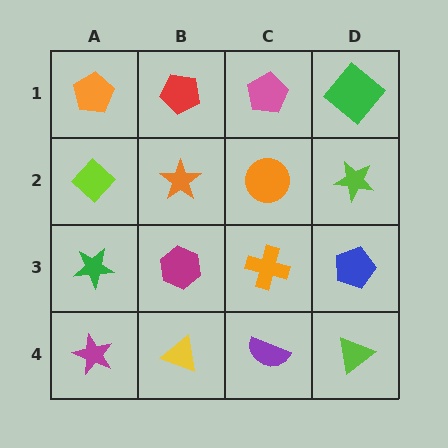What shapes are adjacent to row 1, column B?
An orange star (row 2, column B), an orange pentagon (row 1, column A), a pink pentagon (row 1, column C).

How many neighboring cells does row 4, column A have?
2.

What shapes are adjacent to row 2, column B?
A red pentagon (row 1, column B), a magenta hexagon (row 3, column B), a lime diamond (row 2, column A), an orange circle (row 2, column C).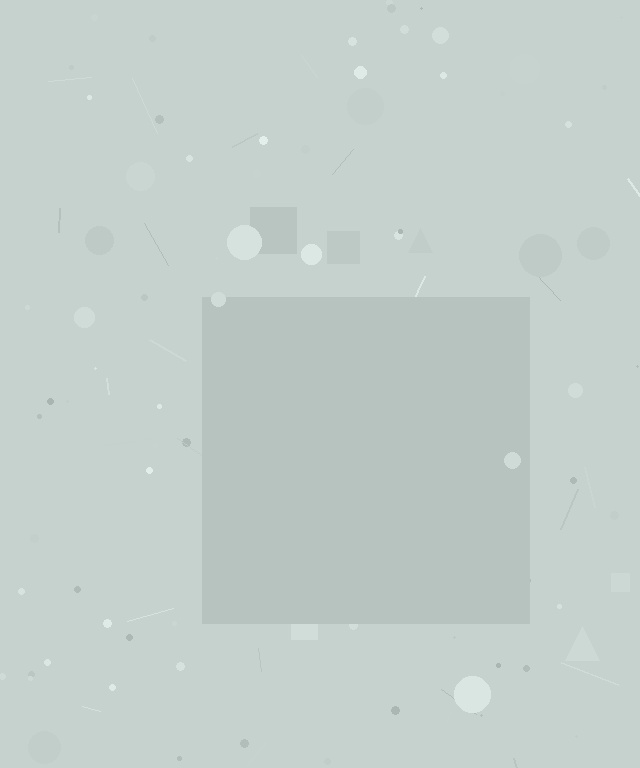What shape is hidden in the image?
A square is hidden in the image.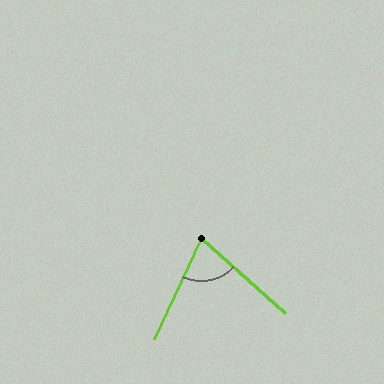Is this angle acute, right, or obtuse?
It is acute.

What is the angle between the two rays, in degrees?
Approximately 73 degrees.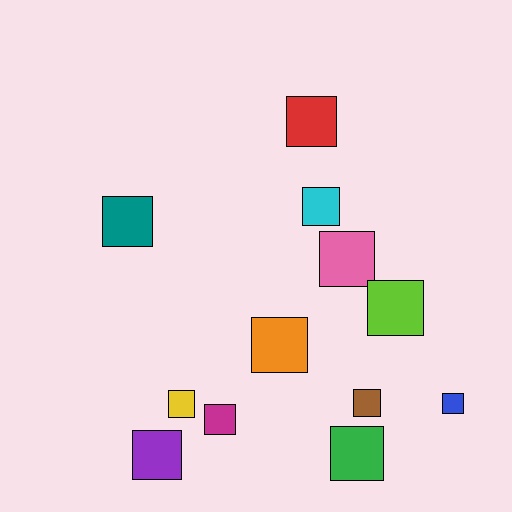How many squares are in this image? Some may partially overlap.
There are 12 squares.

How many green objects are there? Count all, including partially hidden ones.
There is 1 green object.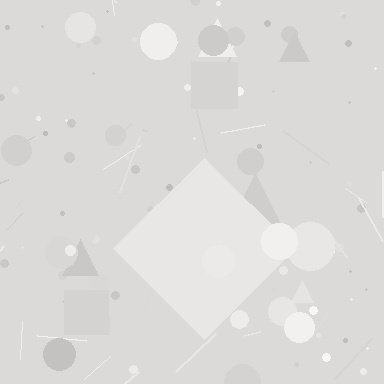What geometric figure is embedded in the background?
A diamond is embedded in the background.